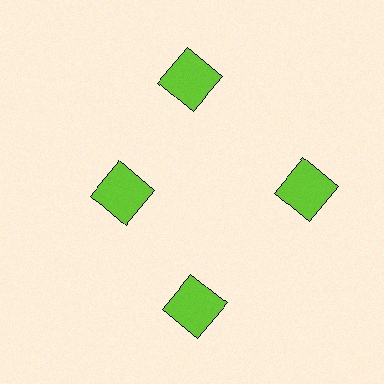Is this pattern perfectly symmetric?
No. The 4 lime squares are arranged in a ring, but one element near the 9 o'clock position is pulled inward toward the center, breaking the 4-fold rotational symmetry.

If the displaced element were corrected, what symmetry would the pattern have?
It would have 4-fold rotational symmetry — the pattern would map onto itself every 90 degrees.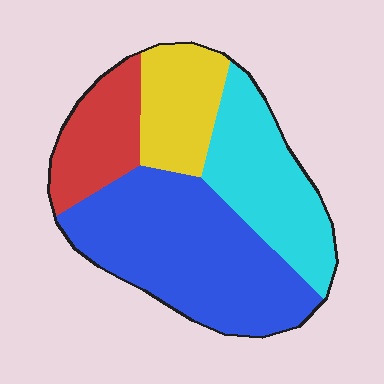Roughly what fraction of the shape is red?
Red takes up about one sixth (1/6) of the shape.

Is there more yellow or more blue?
Blue.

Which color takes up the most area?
Blue, at roughly 45%.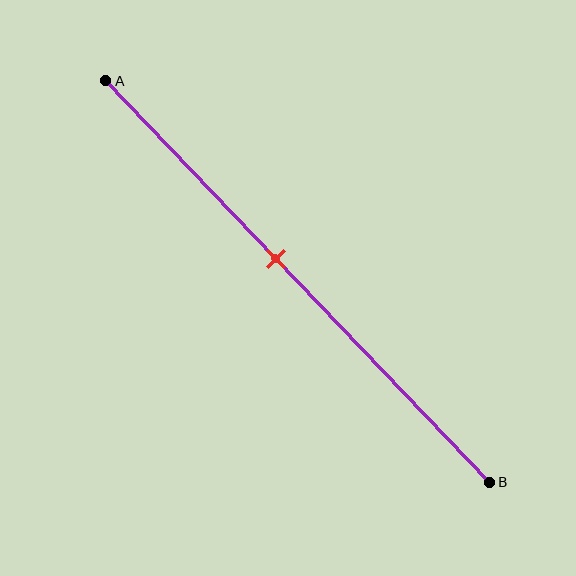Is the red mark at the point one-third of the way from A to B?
No, the mark is at about 45% from A, not at the 33% one-third point.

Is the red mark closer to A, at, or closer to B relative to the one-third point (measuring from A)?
The red mark is closer to point B than the one-third point of segment AB.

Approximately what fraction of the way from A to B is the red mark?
The red mark is approximately 45% of the way from A to B.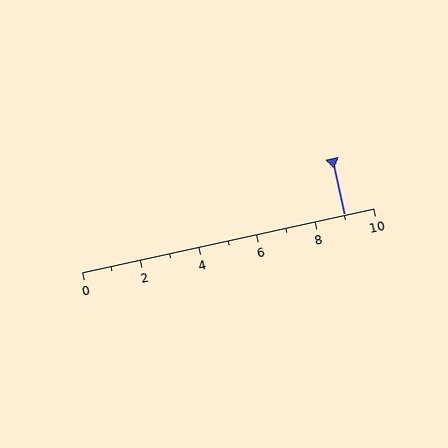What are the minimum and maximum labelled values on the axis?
The axis runs from 0 to 10.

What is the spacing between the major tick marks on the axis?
The major ticks are spaced 2 apart.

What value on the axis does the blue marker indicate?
The marker indicates approximately 9.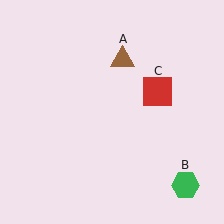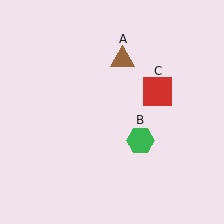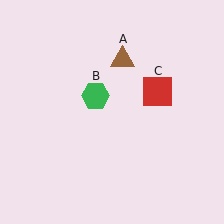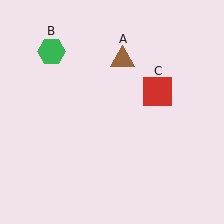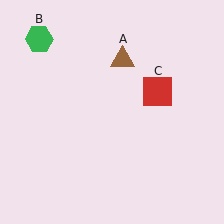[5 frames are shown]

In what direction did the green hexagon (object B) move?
The green hexagon (object B) moved up and to the left.